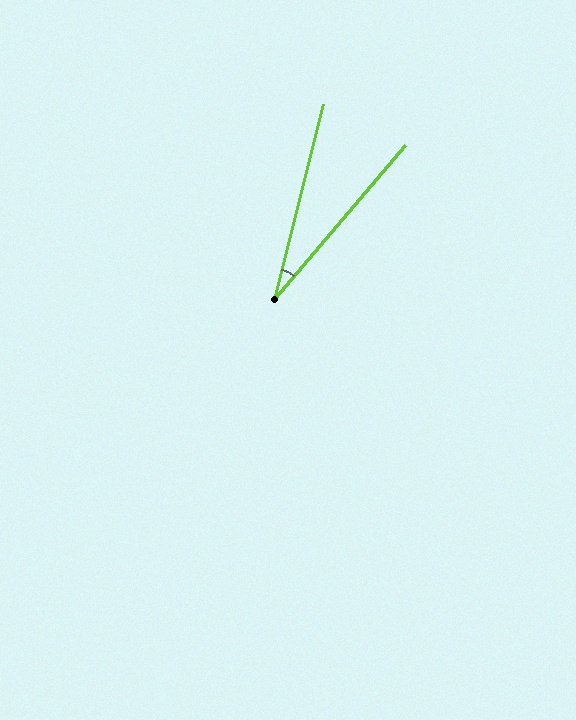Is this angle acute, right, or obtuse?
It is acute.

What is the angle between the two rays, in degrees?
Approximately 26 degrees.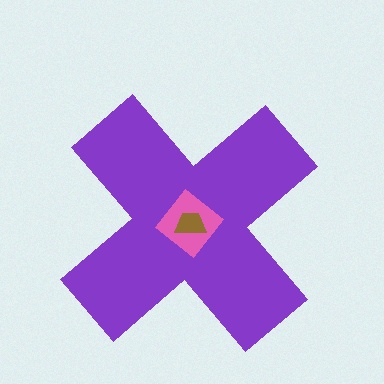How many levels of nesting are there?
3.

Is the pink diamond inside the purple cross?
Yes.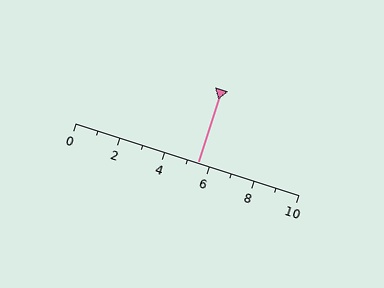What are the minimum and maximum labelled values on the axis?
The axis runs from 0 to 10.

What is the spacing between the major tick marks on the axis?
The major ticks are spaced 2 apart.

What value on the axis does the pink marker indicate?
The marker indicates approximately 5.5.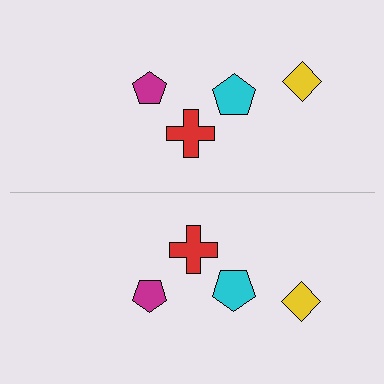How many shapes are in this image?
There are 8 shapes in this image.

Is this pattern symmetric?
Yes, this pattern has bilateral (reflection) symmetry.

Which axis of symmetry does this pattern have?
The pattern has a horizontal axis of symmetry running through the center of the image.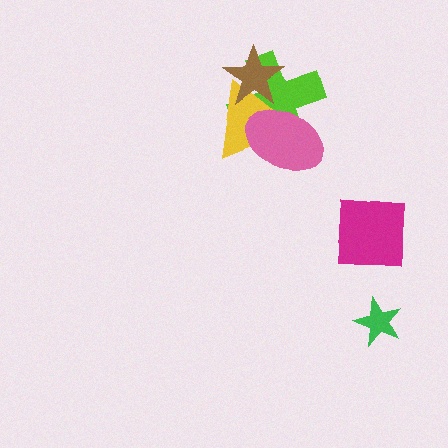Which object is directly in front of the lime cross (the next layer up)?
The yellow triangle is directly in front of the lime cross.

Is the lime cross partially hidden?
Yes, it is partially covered by another shape.